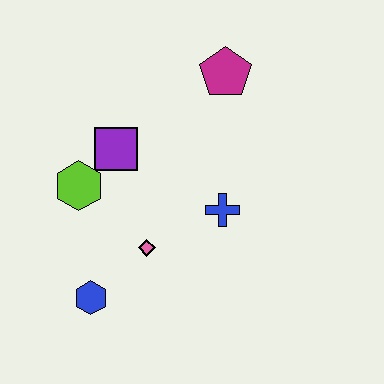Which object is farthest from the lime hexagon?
The magenta pentagon is farthest from the lime hexagon.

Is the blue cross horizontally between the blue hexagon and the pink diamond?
No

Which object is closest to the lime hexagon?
The purple square is closest to the lime hexagon.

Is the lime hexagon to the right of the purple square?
No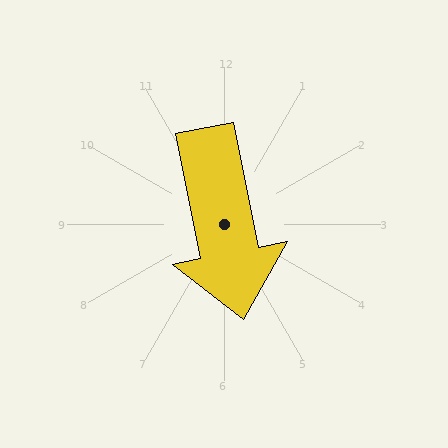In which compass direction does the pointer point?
South.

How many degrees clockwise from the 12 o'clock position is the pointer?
Approximately 169 degrees.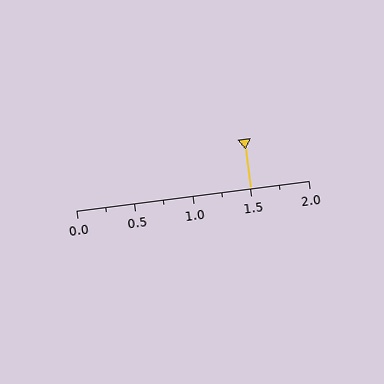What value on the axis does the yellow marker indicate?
The marker indicates approximately 1.5.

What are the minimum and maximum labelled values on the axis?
The axis runs from 0.0 to 2.0.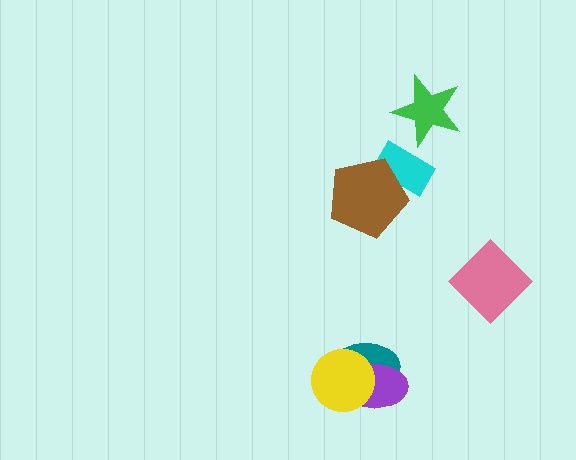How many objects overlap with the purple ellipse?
2 objects overlap with the purple ellipse.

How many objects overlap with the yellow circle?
2 objects overlap with the yellow circle.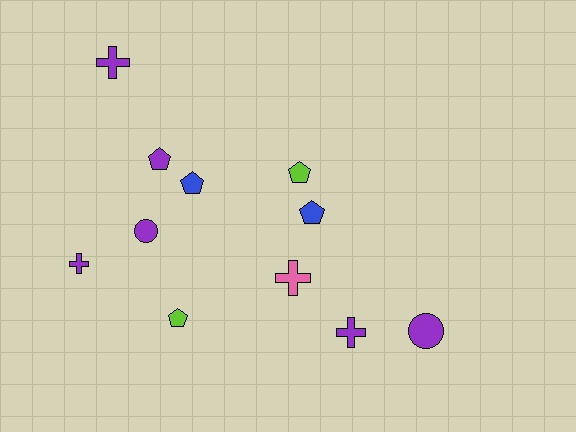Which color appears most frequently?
Purple, with 6 objects.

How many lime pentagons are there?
There are 2 lime pentagons.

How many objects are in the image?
There are 11 objects.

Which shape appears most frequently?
Pentagon, with 5 objects.